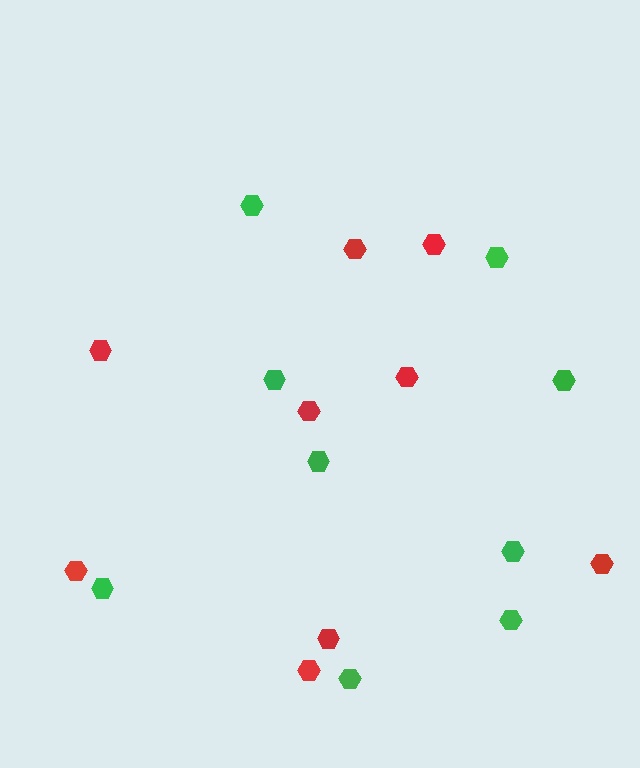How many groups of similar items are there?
There are 2 groups: one group of green hexagons (9) and one group of red hexagons (9).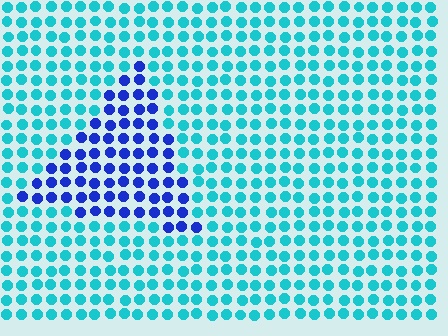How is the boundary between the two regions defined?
The boundary is defined purely by a slight shift in hue (about 51 degrees). Spacing, size, and orientation are identical on both sides.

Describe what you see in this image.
The image is filled with small cyan elements in a uniform arrangement. A triangle-shaped region is visible where the elements are tinted to a slightly different hue, forming a subtle color boundary.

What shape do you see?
I see a triangle.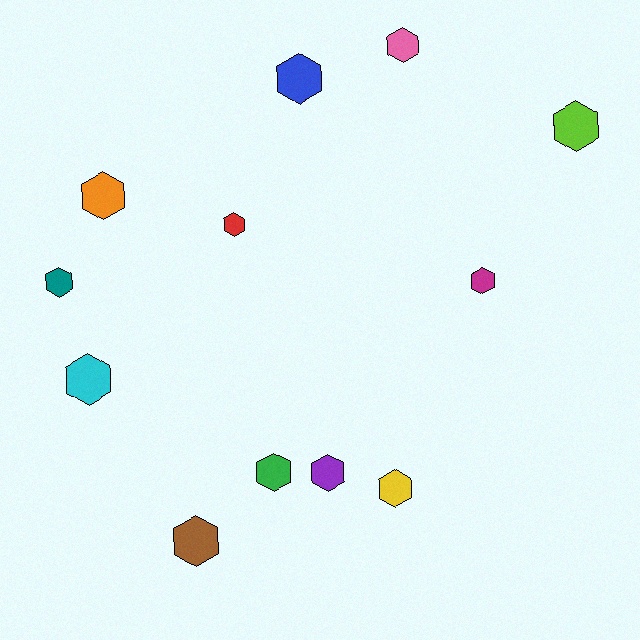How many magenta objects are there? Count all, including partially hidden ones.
There is 1 magenta object.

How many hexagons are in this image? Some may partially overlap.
There are 12 hexagons.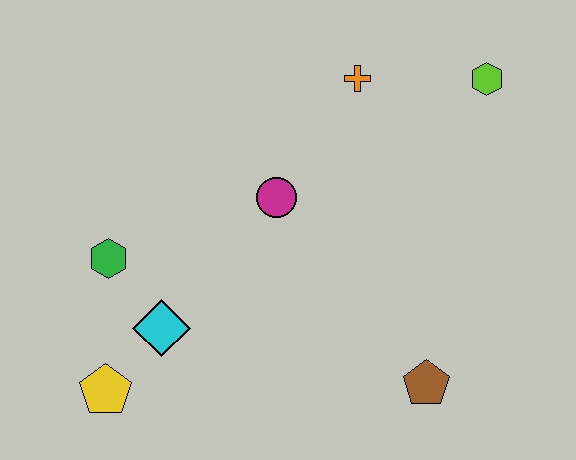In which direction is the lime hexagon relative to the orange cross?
The lime hexagon is to the right of the orange cross.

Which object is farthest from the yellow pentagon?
The lime hexagon is farthest from the yellow pentagon.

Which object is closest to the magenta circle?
The orange cross is closest to the magenta circle.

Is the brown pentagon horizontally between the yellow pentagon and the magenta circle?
No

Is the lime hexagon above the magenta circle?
Yes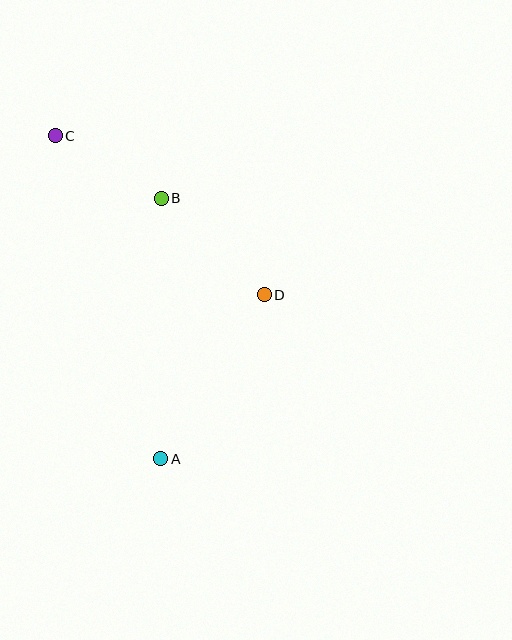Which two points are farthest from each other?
Points A and C are farthest from each other.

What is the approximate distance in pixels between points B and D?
The distance between B and D is approximately 142 pixels.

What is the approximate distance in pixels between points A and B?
The distance between A and B is approximately 261 pixels.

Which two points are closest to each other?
Points B and C are closest to each other.